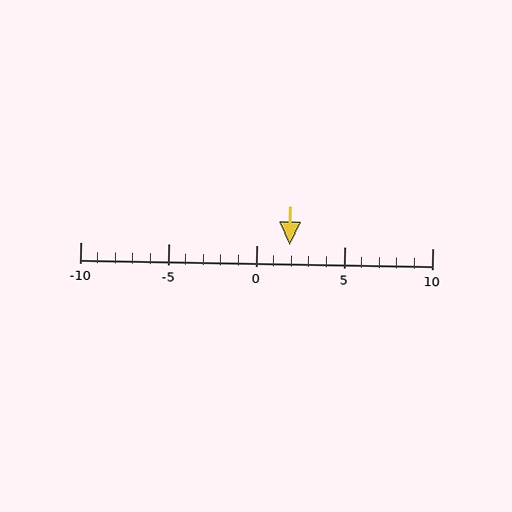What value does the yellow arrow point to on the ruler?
The yellow arrow points to approximately 2.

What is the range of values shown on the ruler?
The ruler shows values from -10 to 10.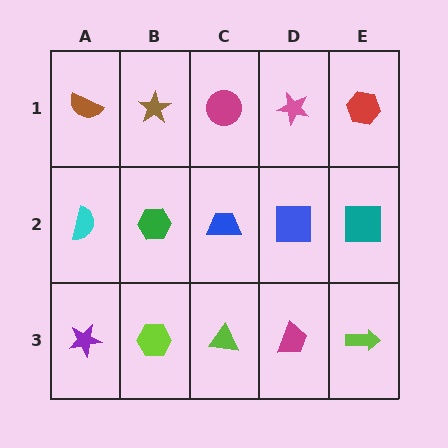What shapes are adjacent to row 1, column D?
A blue square (row 2, column D), a magenta circle (row 1, column C), a red hexagon (row 1, column E).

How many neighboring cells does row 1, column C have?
3.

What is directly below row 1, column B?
A green hexagon.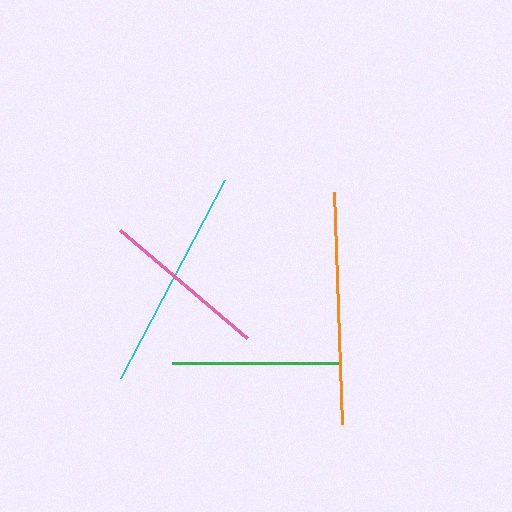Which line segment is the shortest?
The pink line is the shortest at approximately 167 pixels.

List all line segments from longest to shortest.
From longest to shortest: orange, cyan, green, pink.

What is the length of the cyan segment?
The cyan segment is approximately 224 pixels long.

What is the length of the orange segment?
The orange segment is approximately 233 pixels long.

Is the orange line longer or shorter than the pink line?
The orange line is longer than the pink line.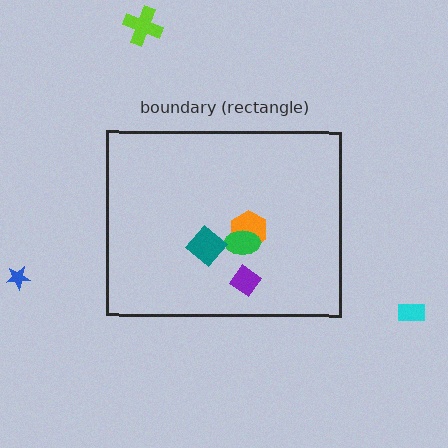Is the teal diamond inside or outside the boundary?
Inside.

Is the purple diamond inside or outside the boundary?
Inside.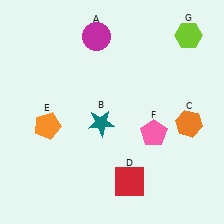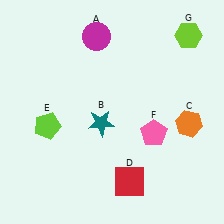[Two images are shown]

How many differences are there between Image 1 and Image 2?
There is 1 difference between the two images.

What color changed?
The pentagon (E) changed from orange in Image 1 to lime in Image 2.